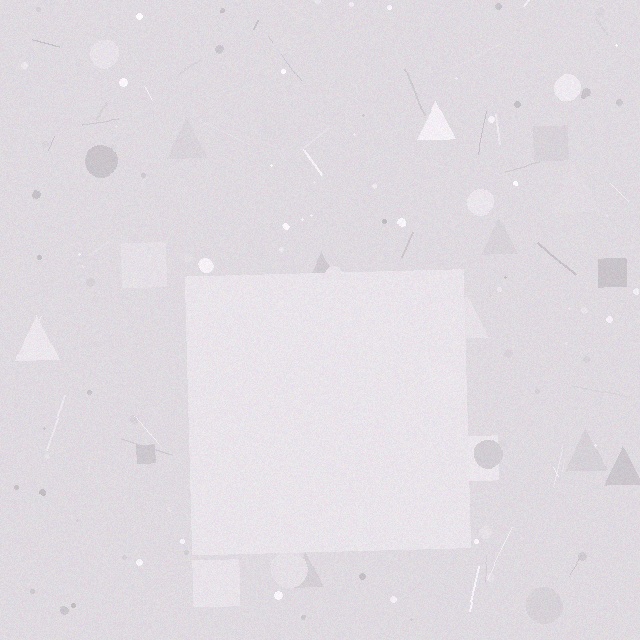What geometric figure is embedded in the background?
A square is embedded in the background.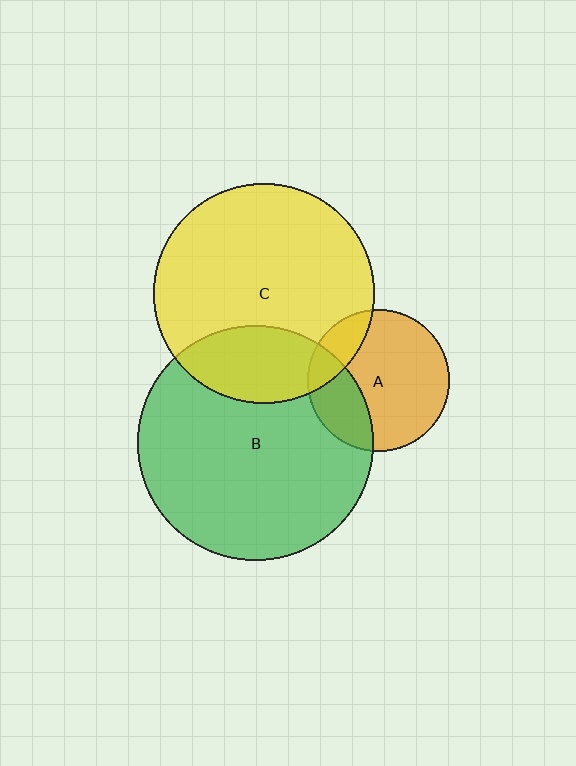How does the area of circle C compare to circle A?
Approximately 2.4 times.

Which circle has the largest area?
Circle B (green).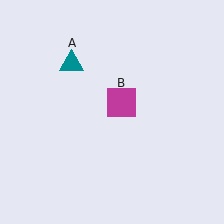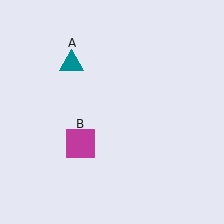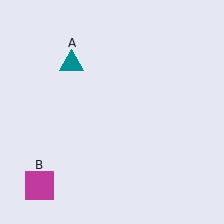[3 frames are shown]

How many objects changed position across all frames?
1 object changed position: magenta square (object B).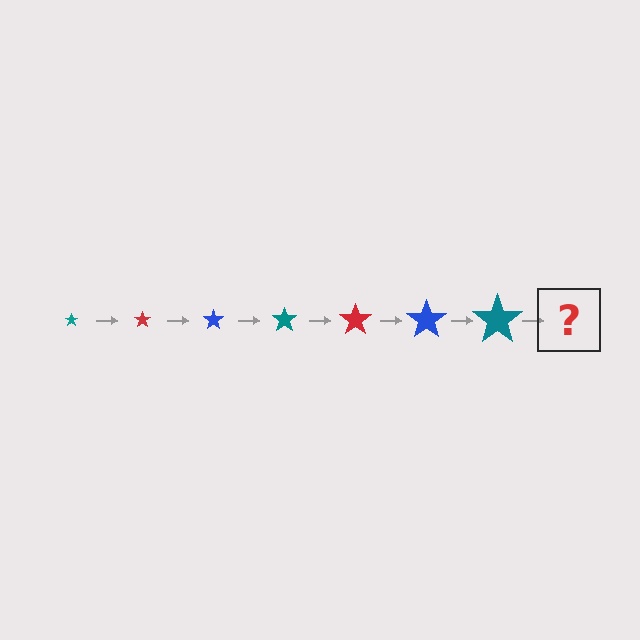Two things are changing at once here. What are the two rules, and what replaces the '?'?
The two rules are that the star grows larger each step and the color cycles through teal, red, and blue. The '?' should be a red star, larger than the previous one.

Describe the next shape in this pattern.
It should be a red star, larger than the previous one.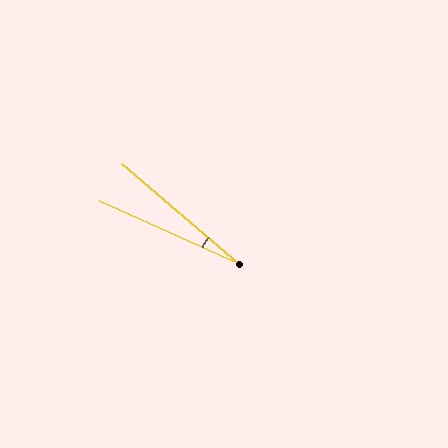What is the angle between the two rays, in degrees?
Approximately 16 degrees.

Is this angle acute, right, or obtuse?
It is acute.